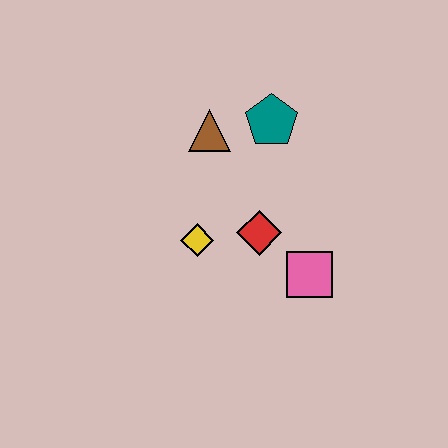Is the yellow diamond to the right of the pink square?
No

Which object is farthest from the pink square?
The brown triangle is farthest from the pink square.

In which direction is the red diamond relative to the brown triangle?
The red diamond is below the brown triangle.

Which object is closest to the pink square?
The red diamond is closest to the pink square.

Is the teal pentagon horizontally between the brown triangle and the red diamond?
No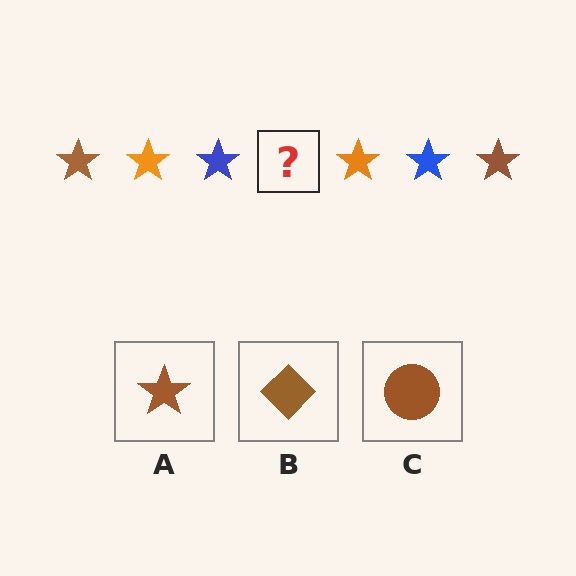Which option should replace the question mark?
Option A.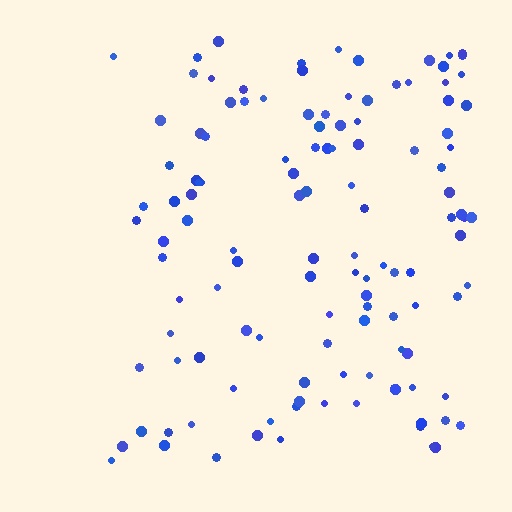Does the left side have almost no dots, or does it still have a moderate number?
Still a moderate number, just noticeably fewer than the right.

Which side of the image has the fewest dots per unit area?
The left.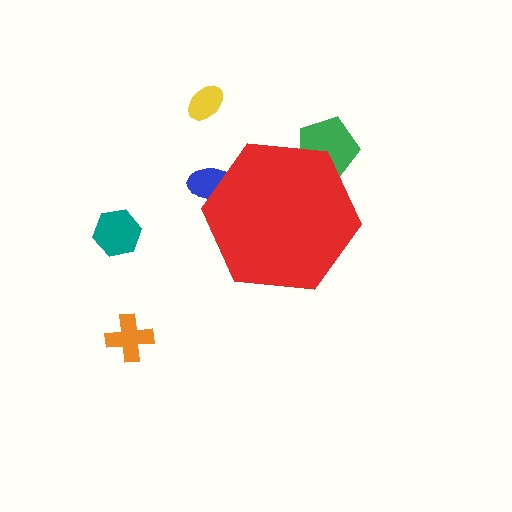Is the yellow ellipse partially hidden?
No, the yellow ellipse is fully visible.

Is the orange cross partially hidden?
No, the orange cross is fully visible.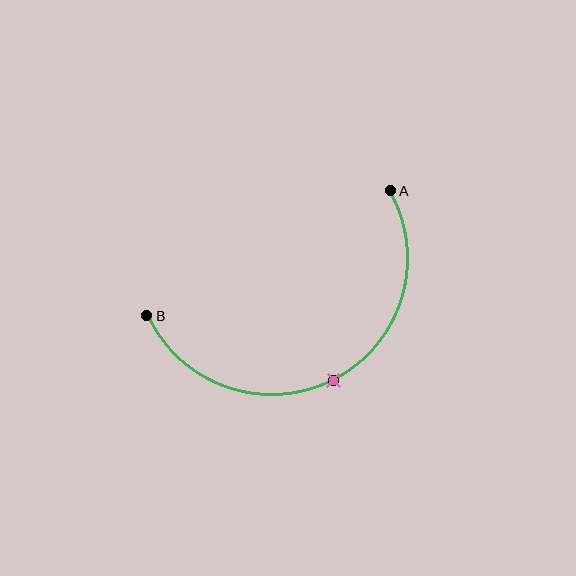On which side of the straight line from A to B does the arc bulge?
The arc bulges below the straight line connecting A and B.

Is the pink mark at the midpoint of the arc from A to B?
Yes. The pink mark lies on the arc at equal arc-length from both A and B — it is the arc midpoint.